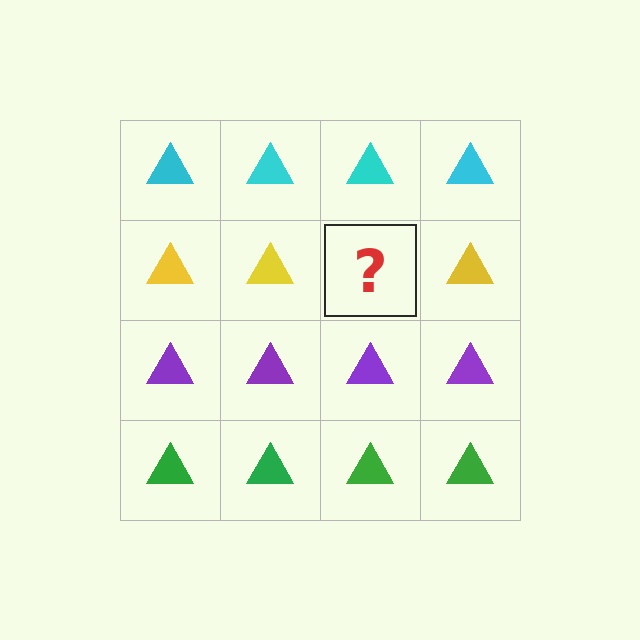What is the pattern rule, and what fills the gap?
The rule is that each row has a consistent color. The gap should be filled with a yellow triangle.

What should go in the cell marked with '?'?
The missing cell should contain a yellow triangle.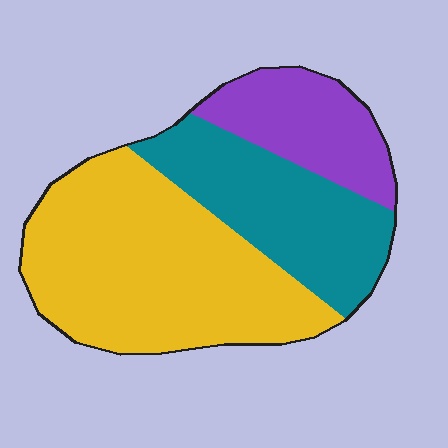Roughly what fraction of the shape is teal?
Teal covers 29% of the shape.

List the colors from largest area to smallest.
From largest to smallest: yellow, teal, purple.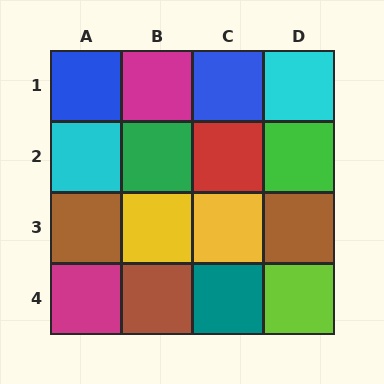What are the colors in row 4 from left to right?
Magenta, brown, teal, lime.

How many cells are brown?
3 cells are brown.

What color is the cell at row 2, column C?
Red.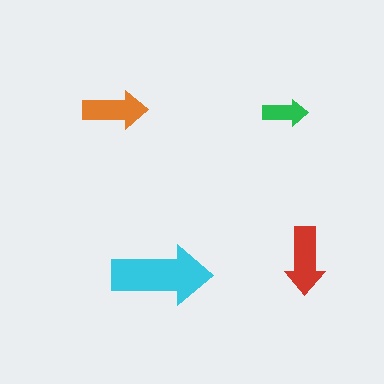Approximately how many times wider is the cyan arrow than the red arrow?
About 1.5 times wider.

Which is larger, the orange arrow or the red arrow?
The red one.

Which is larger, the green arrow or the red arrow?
The red one.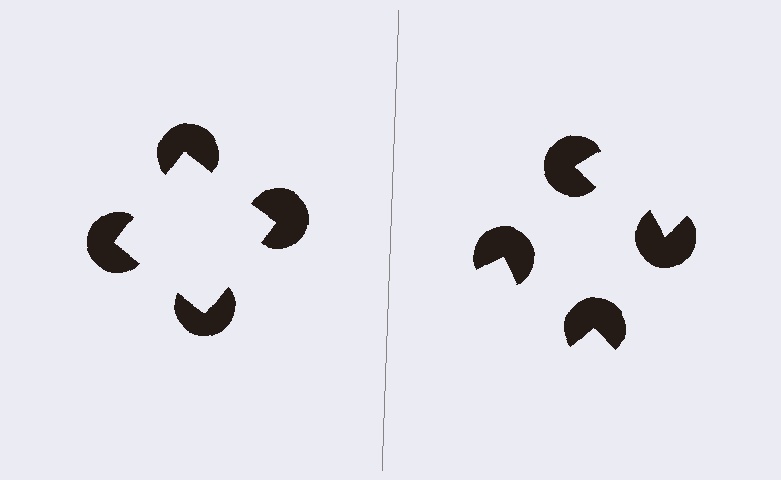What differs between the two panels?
The pac-man discs are positioned identically on both sides; only the wedge orientations differ. On the left they align to a square; on the right they are misaligned.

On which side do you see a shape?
An illusory square appears on the left side. On the right side the wedge cuts are rotated, so no coherent shape forms.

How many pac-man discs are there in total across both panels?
8 — 4 on each side.